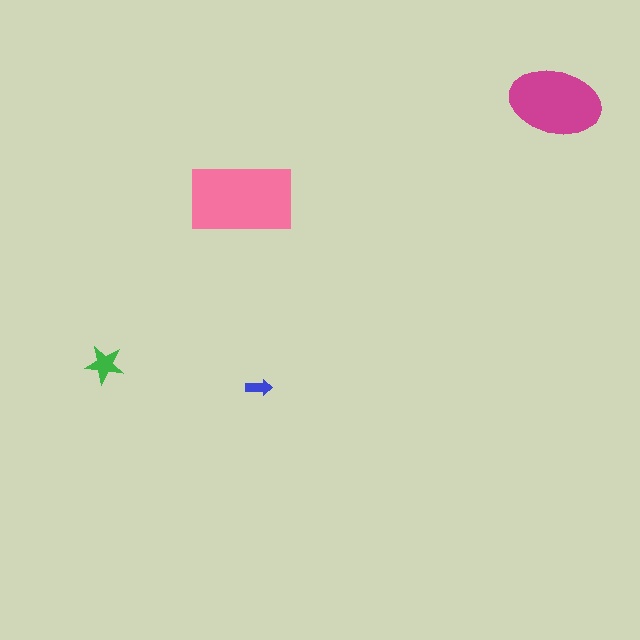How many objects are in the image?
There are 4 objects in the image.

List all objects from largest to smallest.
The pink rectangle, the magenta ellipse, the green star, the blue arrow.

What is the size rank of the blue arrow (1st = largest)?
4th.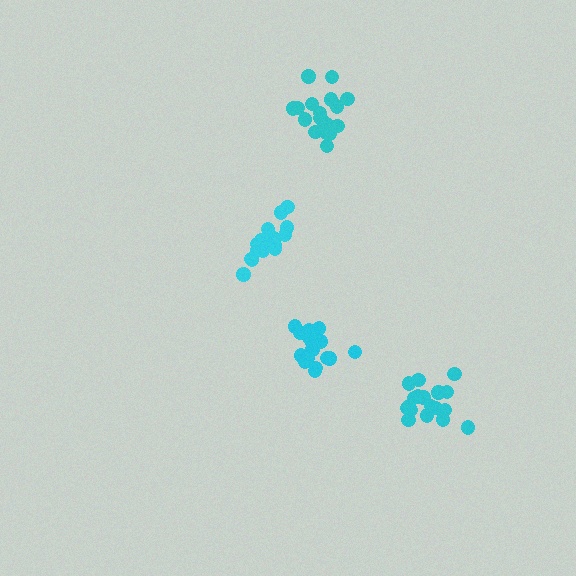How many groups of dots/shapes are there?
There are 4 groups.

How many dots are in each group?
Group 1: 18 dots, Group 2: 19 dots, Group 3: 16 dots, Group 4: 18 dots (71 total).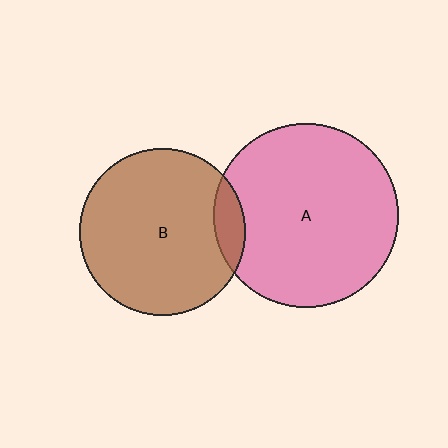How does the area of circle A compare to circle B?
Approximately 1.2 times.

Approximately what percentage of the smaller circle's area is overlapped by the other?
Approximately 10%.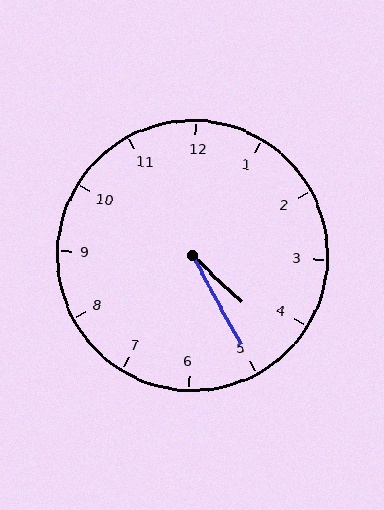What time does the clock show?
4:25.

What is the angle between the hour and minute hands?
Approximately 18 degrees.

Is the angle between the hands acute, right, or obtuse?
It is acute.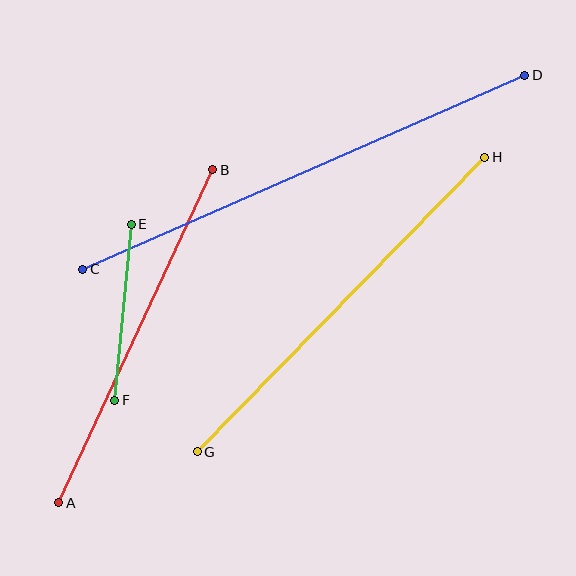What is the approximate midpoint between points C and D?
The midpoint is at approximately (304, 172) pixels.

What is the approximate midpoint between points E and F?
The midpoint is at approximately (123, 312) pixels.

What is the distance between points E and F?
The distance is approximately 176 pixels.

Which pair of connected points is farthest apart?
Points C and D are farthest apart.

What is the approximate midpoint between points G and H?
The midpoint is at approximately (341, 305) pixels.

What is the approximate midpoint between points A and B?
The midpoint is at approximately (136, 336) pixels.